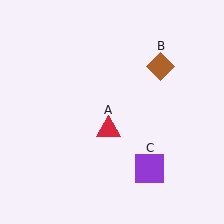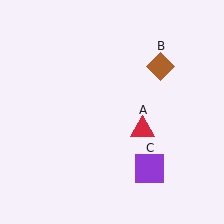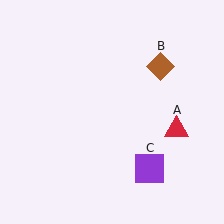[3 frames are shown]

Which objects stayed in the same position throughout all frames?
Brown diamond (object B) and purple square (object C) remained stationary.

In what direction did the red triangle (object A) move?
The red triangle (object A) moved right.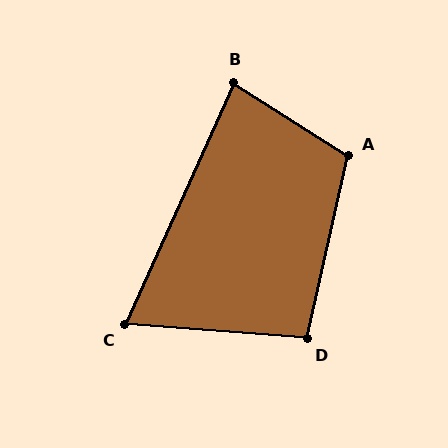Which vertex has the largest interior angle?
A, at approximately 110 degrees.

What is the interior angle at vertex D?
Approximately 98 degrees (obtuse).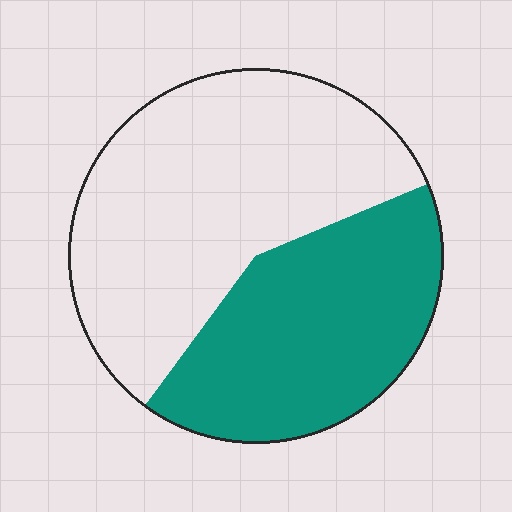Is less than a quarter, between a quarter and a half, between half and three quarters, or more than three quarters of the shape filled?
Between a quarter and a half.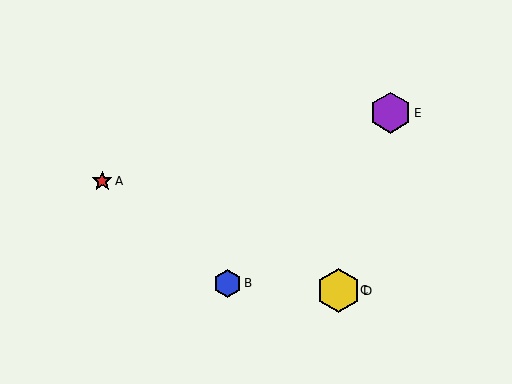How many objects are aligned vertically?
2 objects (C, D) are aligned vertically.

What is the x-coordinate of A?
Object A is at x≈102.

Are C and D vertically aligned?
Yes, both are at x≈338.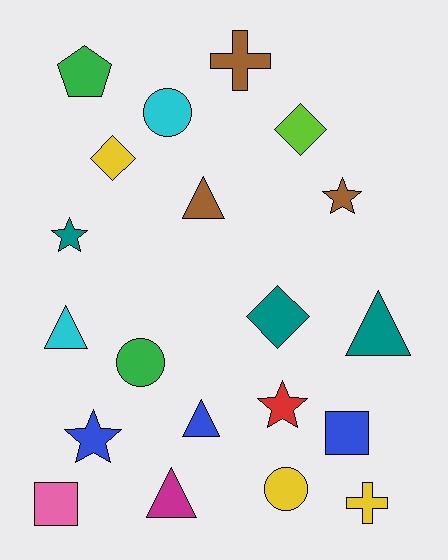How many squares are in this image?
There are 2 squares.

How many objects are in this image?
There are 20 objects.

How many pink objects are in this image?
There is 1 pink object.